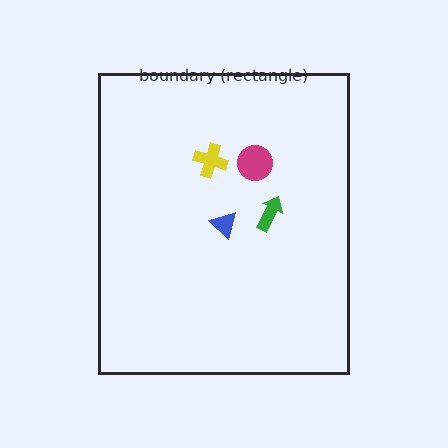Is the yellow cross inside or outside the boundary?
Inside.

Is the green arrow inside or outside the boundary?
Inside.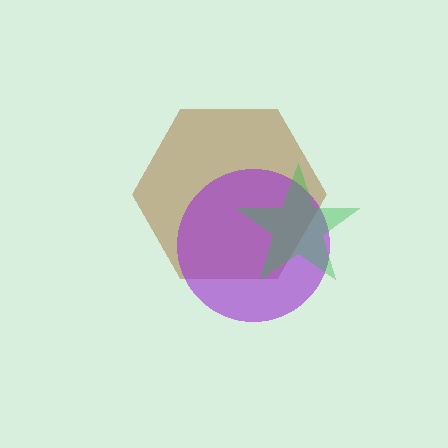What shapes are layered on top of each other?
The layered shapes are: a brown hexagon, a purple circle, a green star.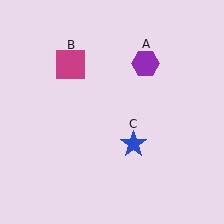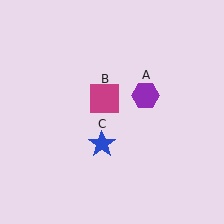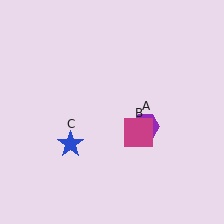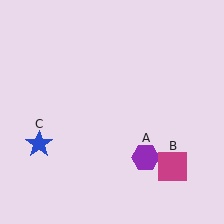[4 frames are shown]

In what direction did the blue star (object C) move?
The blue star (object C) moved left.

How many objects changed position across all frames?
3 objects changed position: purple hexagon (object A), magenta square (object B), blue star (object C).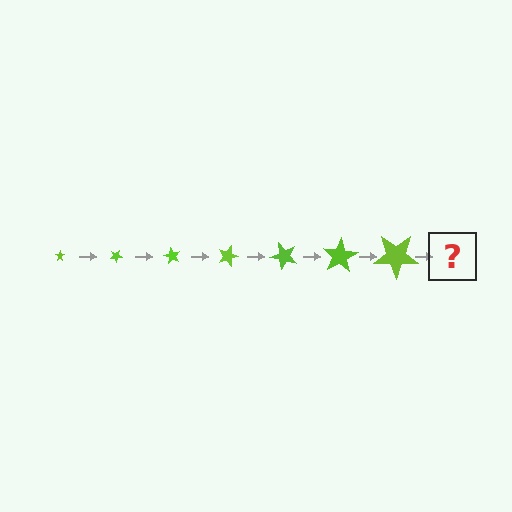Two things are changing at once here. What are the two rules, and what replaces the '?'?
The two rules are that the star grows larger each step and it rotates 30 degrees each step. The '?' should be a star, larger than the previous one and rotated 210 degrees from the start.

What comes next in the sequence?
The next element should be a star, larger than the previous one and rotated 210 degrees from the start.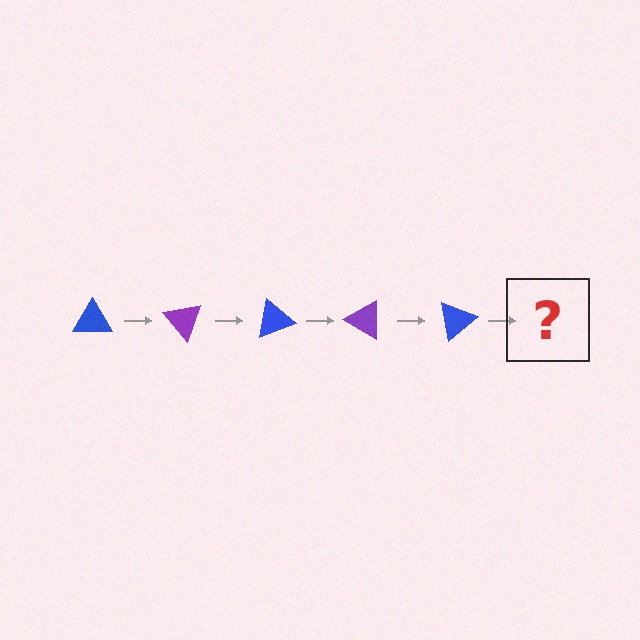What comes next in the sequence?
The next element should be a purple triangle, rotated 250 degrees from the start.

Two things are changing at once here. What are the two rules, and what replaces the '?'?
The two rules are that it rotates 50 degrees each step and the color cycles through blue and purple. The '?' should be a purple triangle, rotated 250 degrees from the start.